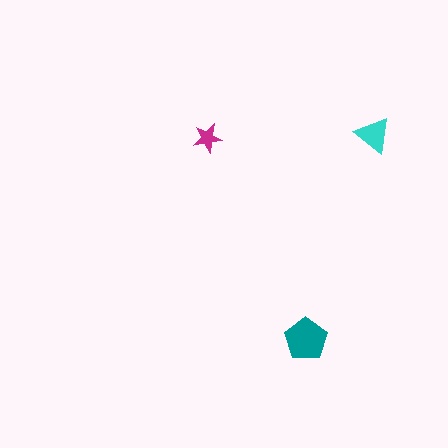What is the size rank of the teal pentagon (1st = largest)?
1st.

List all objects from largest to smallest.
The teal pentagon, the cyan triangle, the magenta star.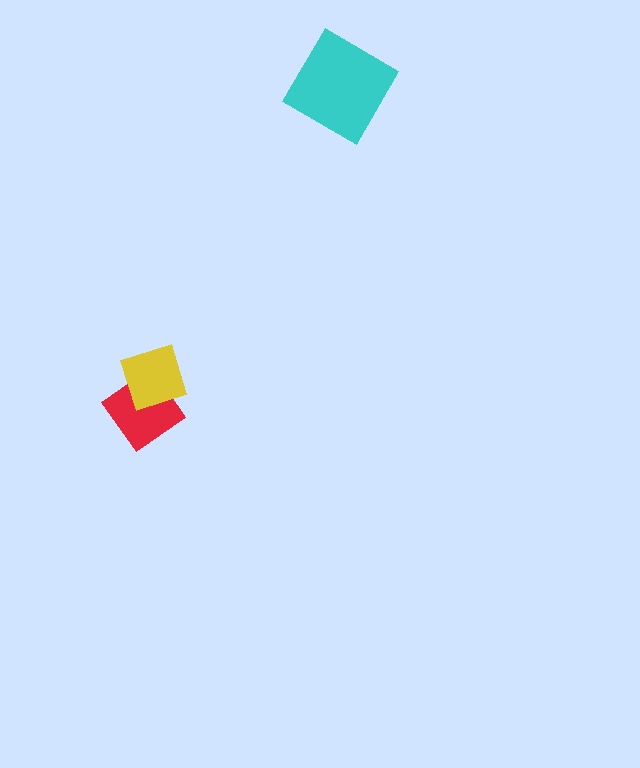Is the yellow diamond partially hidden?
No, no other shape covers it.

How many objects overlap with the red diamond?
1 object overlaps with the red diamond.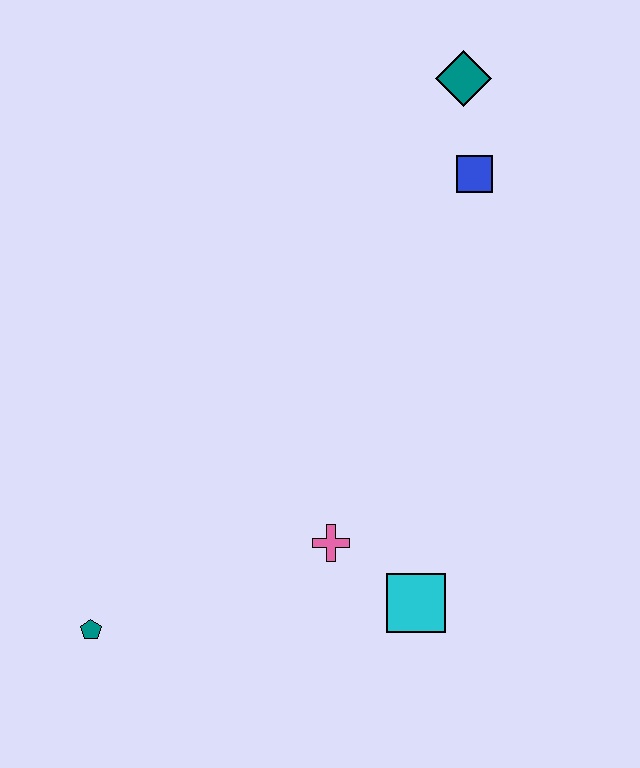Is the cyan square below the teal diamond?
Yes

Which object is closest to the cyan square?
The pink cross is closest to the cyan square.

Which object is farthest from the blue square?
The teal pentagon is farthest from the blue square.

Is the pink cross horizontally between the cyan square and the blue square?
No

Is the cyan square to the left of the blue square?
Yes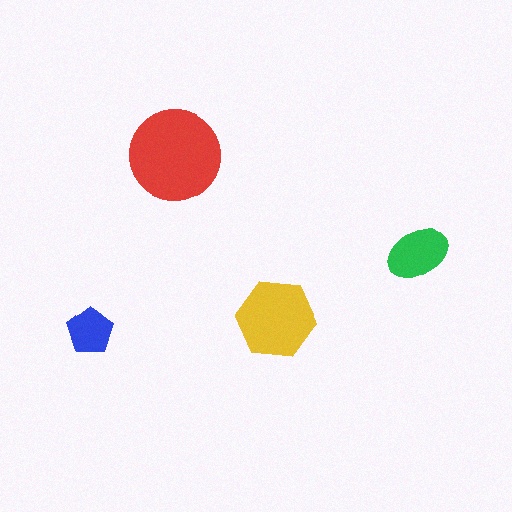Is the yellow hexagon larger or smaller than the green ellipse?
Larger.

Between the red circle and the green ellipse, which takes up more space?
The red circle.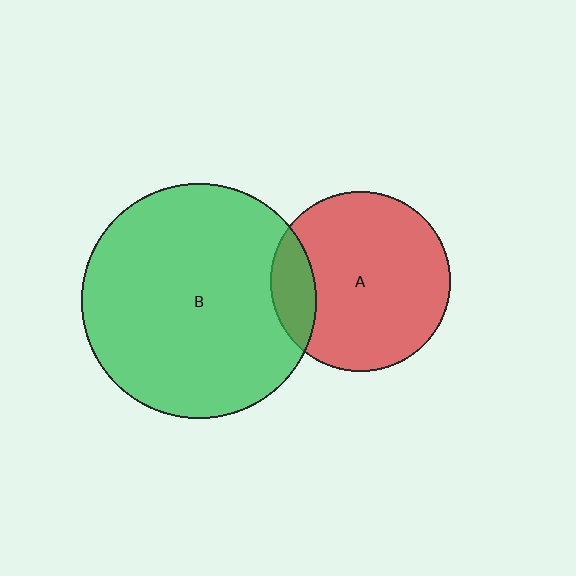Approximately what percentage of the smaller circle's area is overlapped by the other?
Approximately 15%.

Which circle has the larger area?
Circle B (green).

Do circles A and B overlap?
Yes.